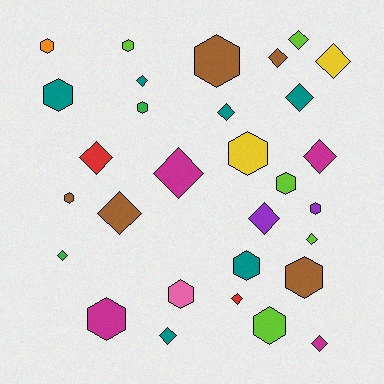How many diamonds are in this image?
There are 16 diamonds.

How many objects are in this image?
There are 30 objects.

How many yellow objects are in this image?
There are 2 yellow objects.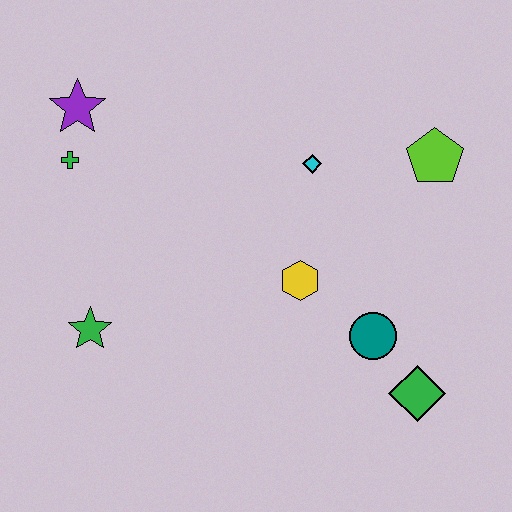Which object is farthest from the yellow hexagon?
The purple star is farthest from the yellow hexagon.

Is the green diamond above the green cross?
No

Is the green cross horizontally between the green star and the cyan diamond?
No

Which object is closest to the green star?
The green cross is closest to the green star.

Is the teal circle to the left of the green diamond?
Yes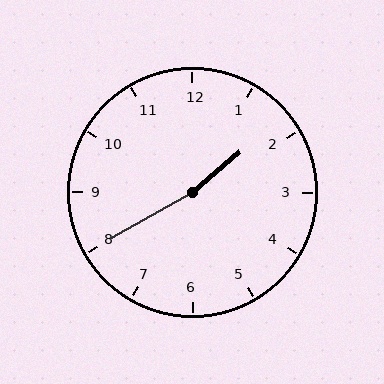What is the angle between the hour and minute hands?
Approximately 170 degrees.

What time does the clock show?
1:40.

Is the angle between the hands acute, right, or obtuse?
It is obtuse.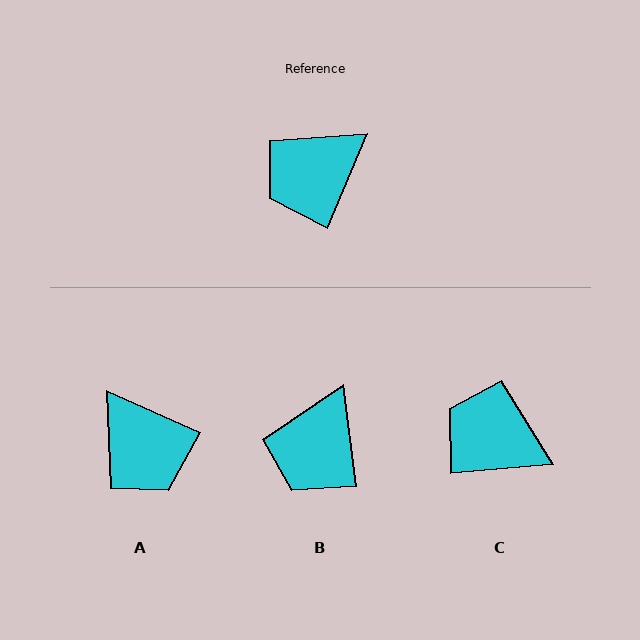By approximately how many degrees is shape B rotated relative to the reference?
Approximately 30 degrees counter-clockwise.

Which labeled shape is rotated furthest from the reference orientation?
A, about 89 degrees away.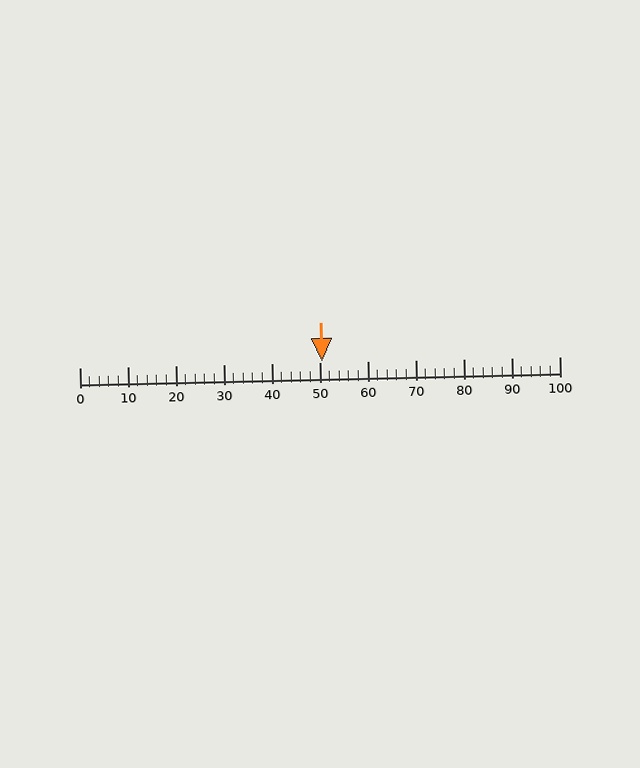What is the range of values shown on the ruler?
The ruler shows values from 0 to 100.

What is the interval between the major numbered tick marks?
The major tick marks are spaced 10 units apart.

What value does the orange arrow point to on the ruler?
The orange arrow points to approximately 51.